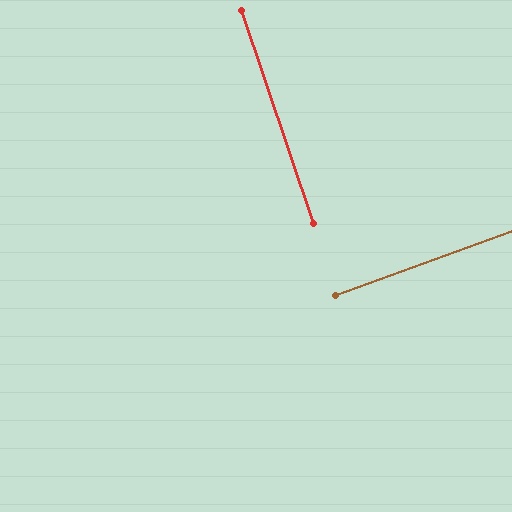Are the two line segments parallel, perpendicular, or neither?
Perpendicular — they meet at approximately 89°.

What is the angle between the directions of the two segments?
Approximately 89 degrees.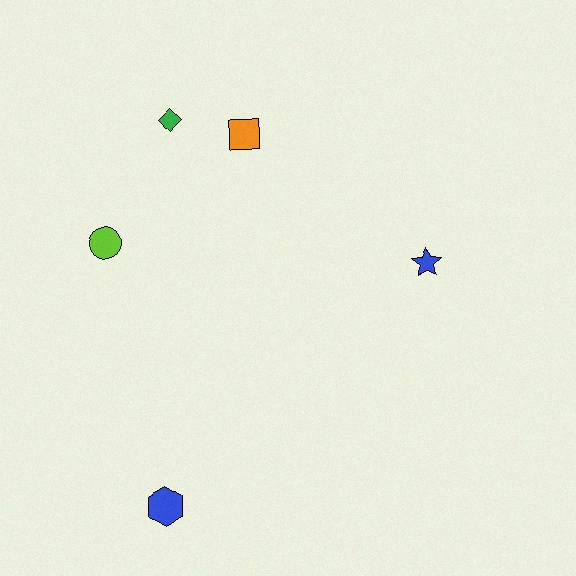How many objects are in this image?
There are 5 objects.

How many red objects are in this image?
There are no red objects.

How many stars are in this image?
There is 1 star.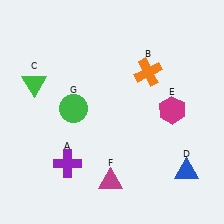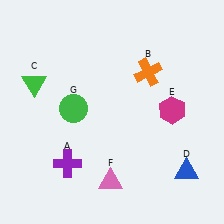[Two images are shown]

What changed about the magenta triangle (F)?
In Image 1, F is magenta. In Image 2, it changed to pink.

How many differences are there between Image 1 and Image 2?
There is 1 difference between the two images.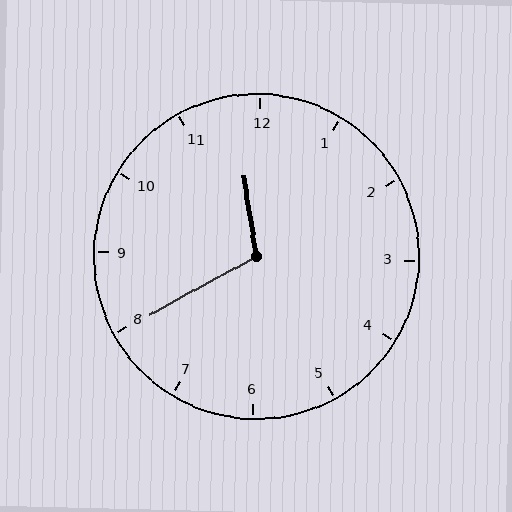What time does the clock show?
11:40.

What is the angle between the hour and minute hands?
Approximately 110 degrees.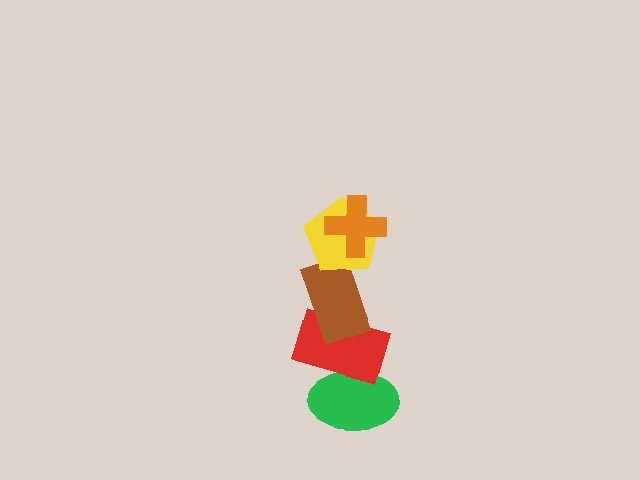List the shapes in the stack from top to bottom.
From top to bottom: the orange cross, the yellow pentagon, the brown rectangle, the red rectangle, the green ellipse.